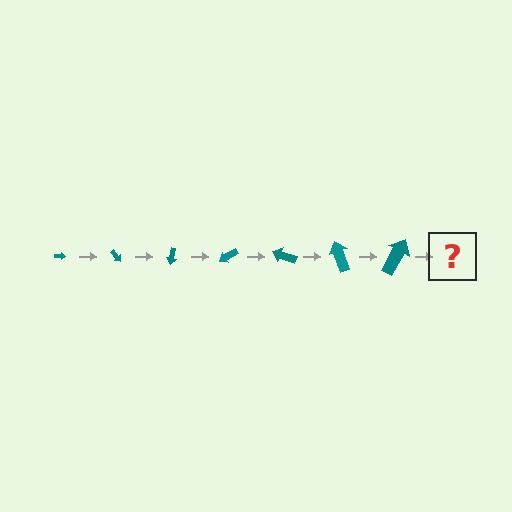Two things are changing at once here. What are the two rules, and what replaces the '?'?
The two rules are that the arrow grows larger each step and it rotates 50 degrees each step. The '?' should be an arrow, larger than the previous one and rotated 350 degrees from the start.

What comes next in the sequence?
The next element should be an arrow, larger than the previous one and rotated 350 degrees from the start.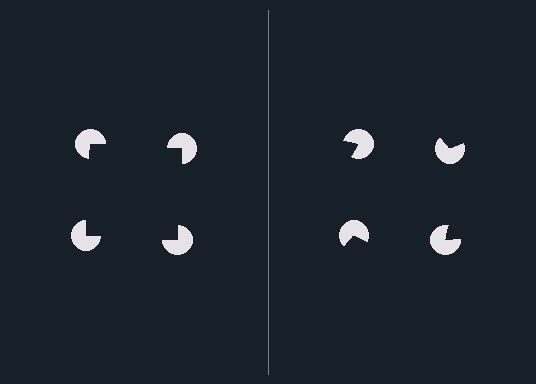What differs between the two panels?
The pac-man discs are positioned identically on both sides; only the wedge orientations differ. On the left they align to a square; on the right they are misaligned.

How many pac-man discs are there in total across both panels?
8 — 4 on each side.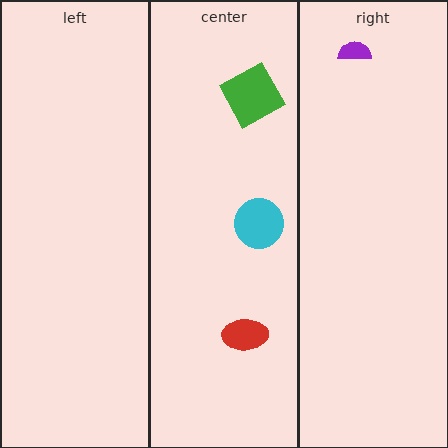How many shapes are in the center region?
3.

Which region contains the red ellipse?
The center region.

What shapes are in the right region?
The purple semicircle.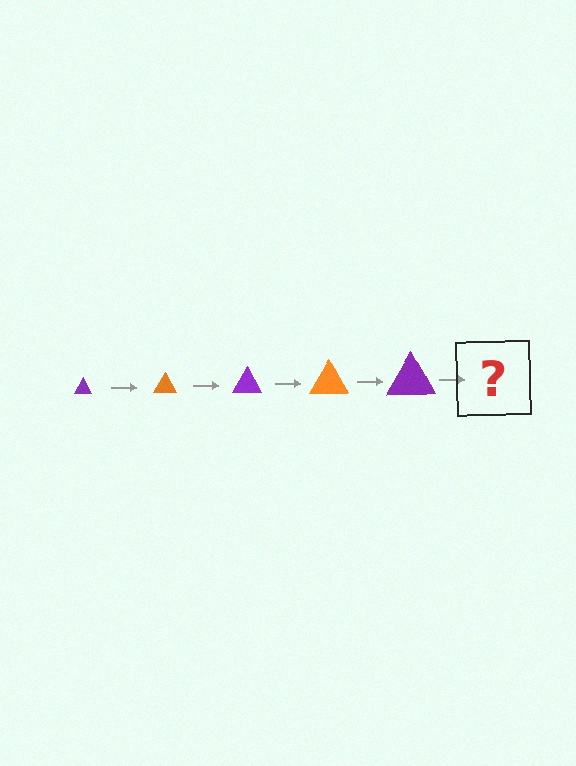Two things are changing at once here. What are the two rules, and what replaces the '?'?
The two rules are that the triangle grows larger each step and the color cycles through purple and orange. The '?' should be an orange triangle, larger than the previous one.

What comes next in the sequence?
The next element should be an orange triangle, larger than the previous one.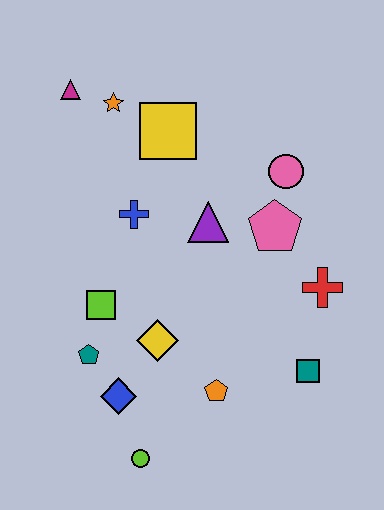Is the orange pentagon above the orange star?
No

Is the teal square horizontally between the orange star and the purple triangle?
No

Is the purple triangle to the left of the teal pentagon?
No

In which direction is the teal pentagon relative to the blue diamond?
The teal pentagon is above the blue diamond.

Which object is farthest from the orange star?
The lime circle is farthest from the orange star.